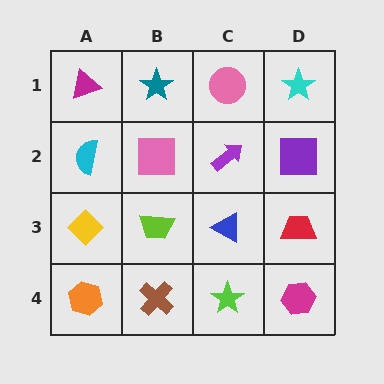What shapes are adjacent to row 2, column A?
A magenta triangle (row 1, column A), a yellow diamond (row 3, column A), a pink square (row 2, column B).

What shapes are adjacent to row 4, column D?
A red trapezoid (row 3, column D), a lime star (row 4, column C).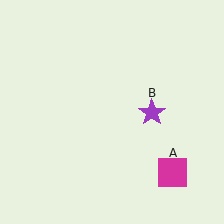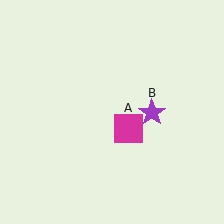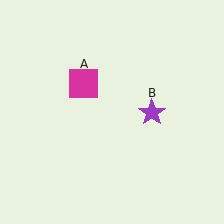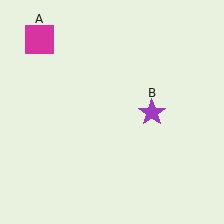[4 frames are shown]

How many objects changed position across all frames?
1 object changed position: magenta square (object A).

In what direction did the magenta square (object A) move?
The magenta square (object A) moved up and to the left.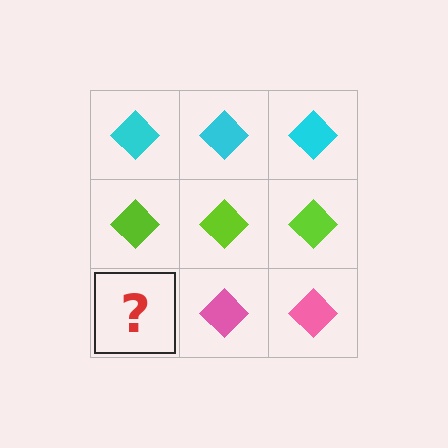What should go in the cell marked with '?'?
The missing cell should contain a pink diamond.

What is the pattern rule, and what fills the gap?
The rule is that each row has a consistent color. The gap should be filled with a pink diamond.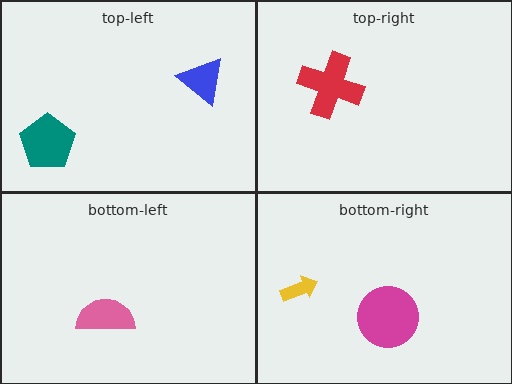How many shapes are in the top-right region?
1.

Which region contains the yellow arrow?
The bottom-right region.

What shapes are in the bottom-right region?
The yellow arrow, the magenta circle.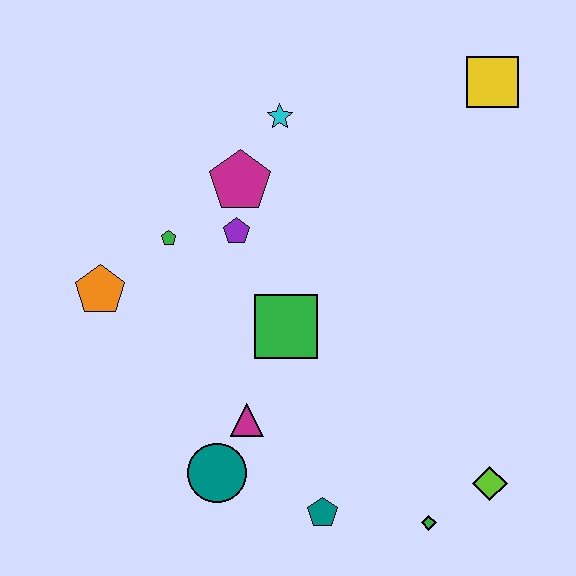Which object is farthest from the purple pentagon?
The lime diamond is farthest from the purple pentagon.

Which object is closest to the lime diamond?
The green diamond is closest to the lime diamond.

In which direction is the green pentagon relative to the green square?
The green pentagon is to the left of the green square.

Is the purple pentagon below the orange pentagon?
No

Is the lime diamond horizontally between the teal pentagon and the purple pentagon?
No